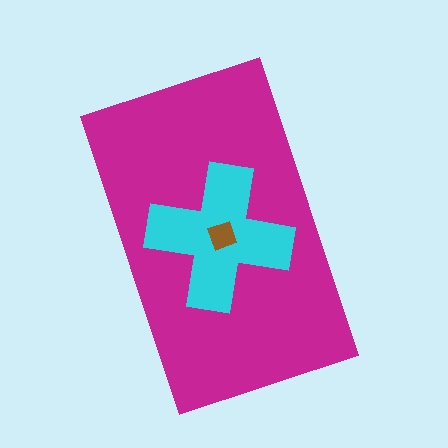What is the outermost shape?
The magenta rectangle.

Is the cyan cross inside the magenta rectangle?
Yes.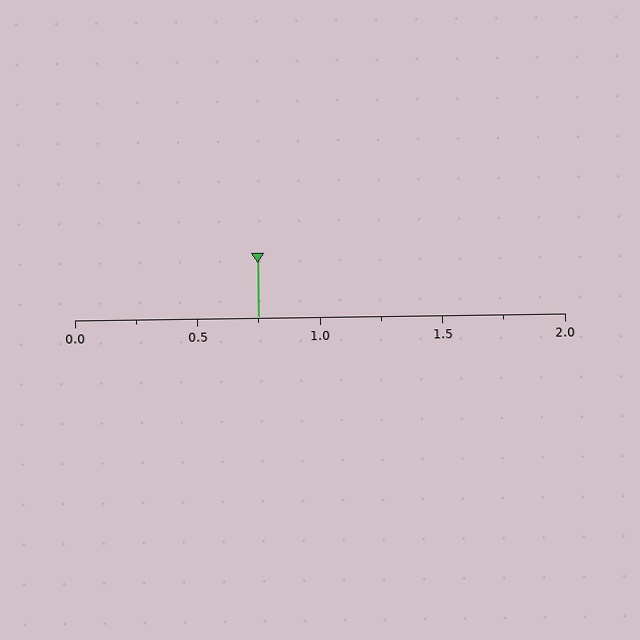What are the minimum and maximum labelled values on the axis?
The axis runs from 0.0 to 2.0.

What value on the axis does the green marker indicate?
The marker indicates approximately 0.75.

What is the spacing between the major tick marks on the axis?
The major ticks are spaced 0.5 apart.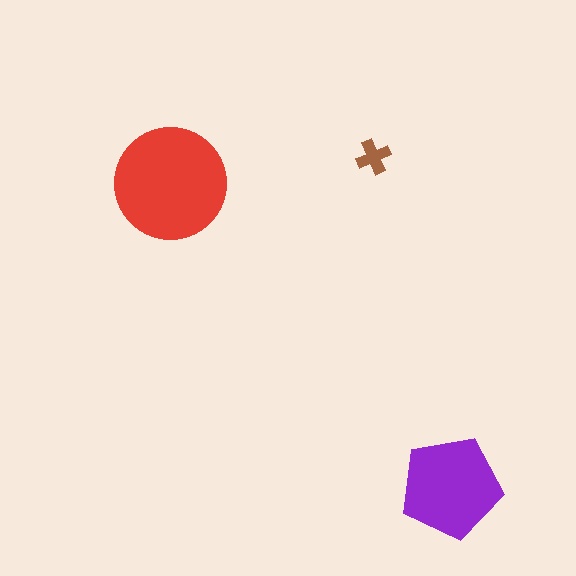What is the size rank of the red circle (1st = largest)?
1st.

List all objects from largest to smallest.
The red circle, the purple pentagon, the brown cross.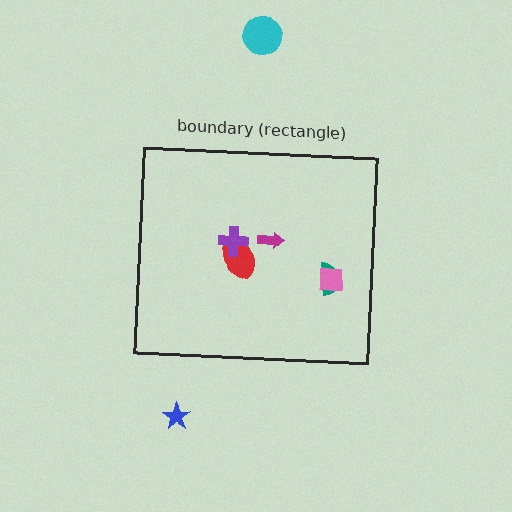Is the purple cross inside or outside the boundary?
Inside.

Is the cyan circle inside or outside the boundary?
Outside.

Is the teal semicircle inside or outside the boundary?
Inside.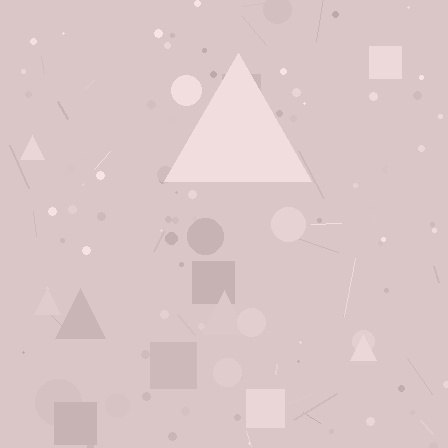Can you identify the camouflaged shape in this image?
The camouflaged shape is a triangle.